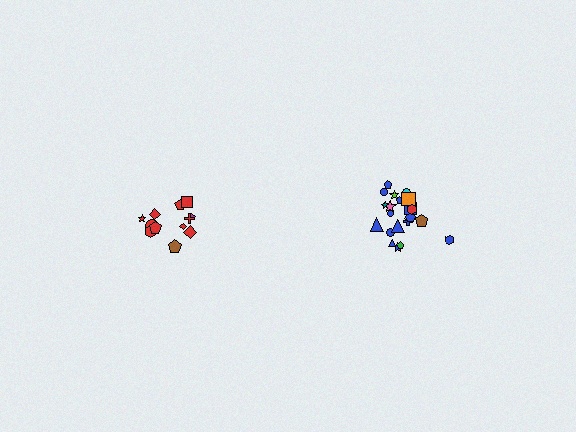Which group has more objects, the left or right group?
The right group.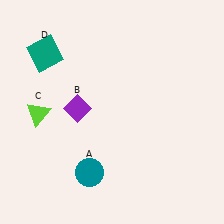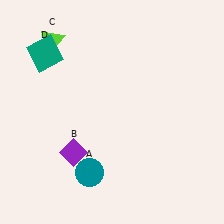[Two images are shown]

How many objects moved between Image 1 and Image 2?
2 objects moved between the two images.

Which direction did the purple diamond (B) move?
The purple diamond (B) moved down.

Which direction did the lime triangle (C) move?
The lime triangle (C) moved up.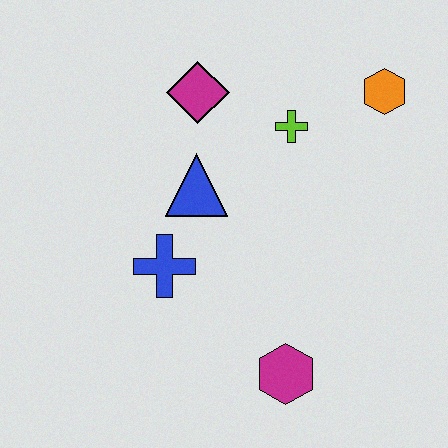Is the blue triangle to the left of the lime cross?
Yes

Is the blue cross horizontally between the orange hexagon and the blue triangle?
No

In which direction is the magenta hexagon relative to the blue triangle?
The magenta hexagon is below the blue triangle.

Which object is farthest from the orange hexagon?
The magenta hexagon is farthest from the orange hexagon.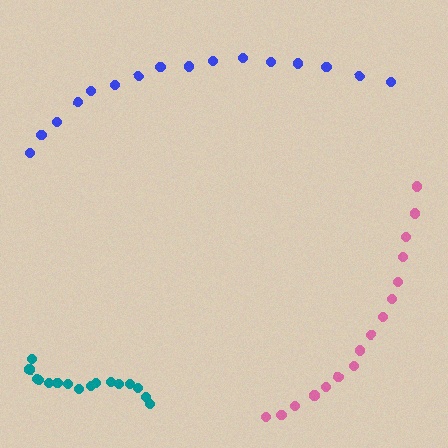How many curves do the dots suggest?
There are 3 distinct paths.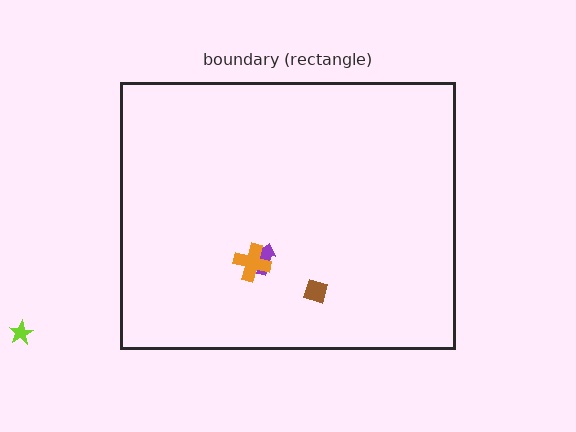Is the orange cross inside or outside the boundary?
Inside.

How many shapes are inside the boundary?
3 inside, 1 outside.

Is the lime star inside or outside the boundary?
Outside.